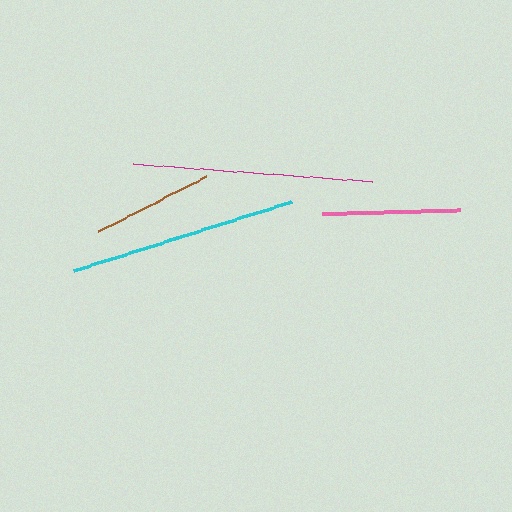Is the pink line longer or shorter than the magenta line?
The magenta line is longer than the pink line.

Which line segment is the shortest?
The brown line is the shortest at approximately 121 pixels.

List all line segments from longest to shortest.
From longest to shortest: magenta, cyan, pink, brown.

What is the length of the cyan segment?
The cyan segment is approximately 228 pixels long.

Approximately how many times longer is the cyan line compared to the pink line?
The cyan line is approximately 1.6 times the length of the pink line.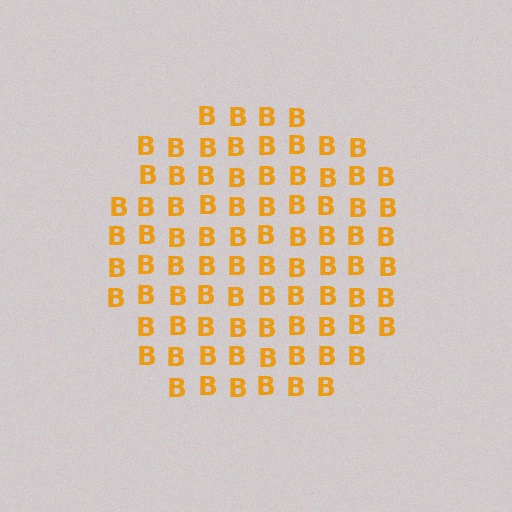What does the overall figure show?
The overall figure shows a circle.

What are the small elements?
The small elements are letter B's.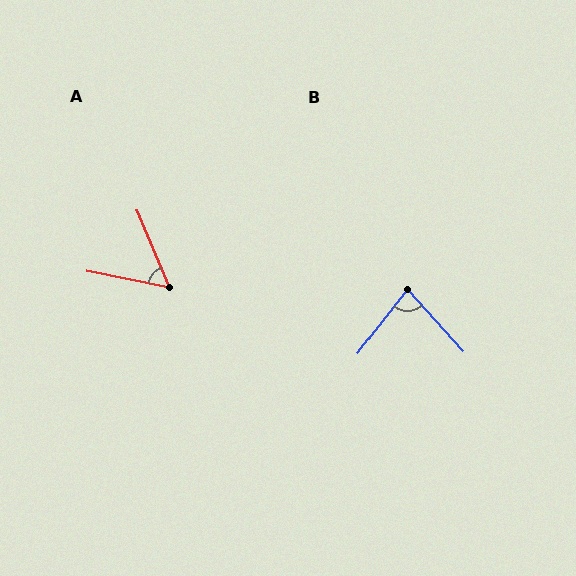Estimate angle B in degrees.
Approximately 79 degrees.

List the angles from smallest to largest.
A (56°), B (79°).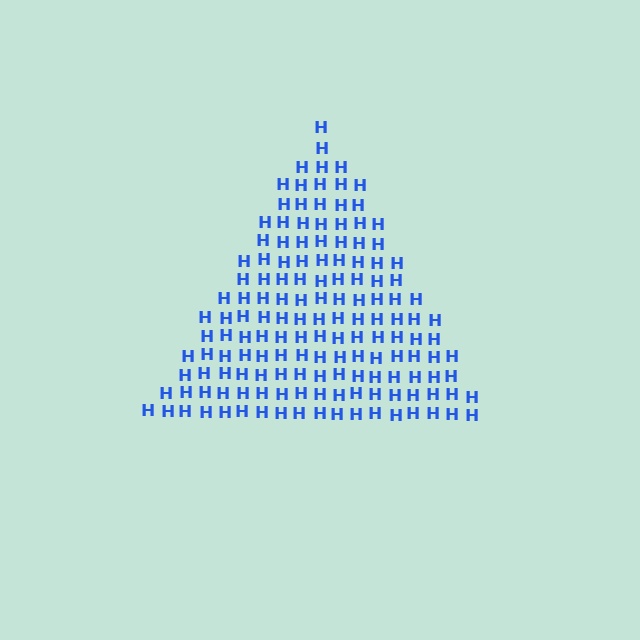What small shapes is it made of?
It is made of small letter H's.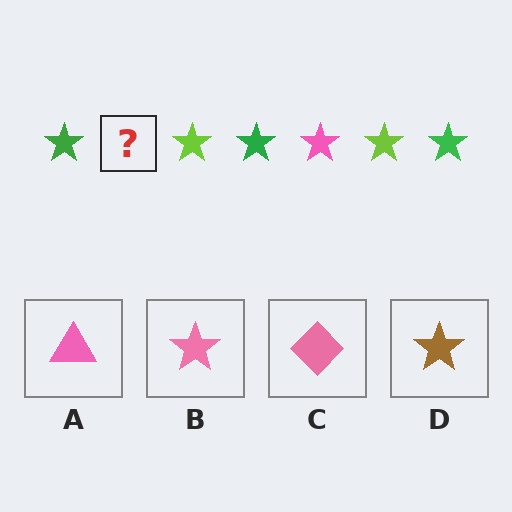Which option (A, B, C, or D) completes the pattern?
B.